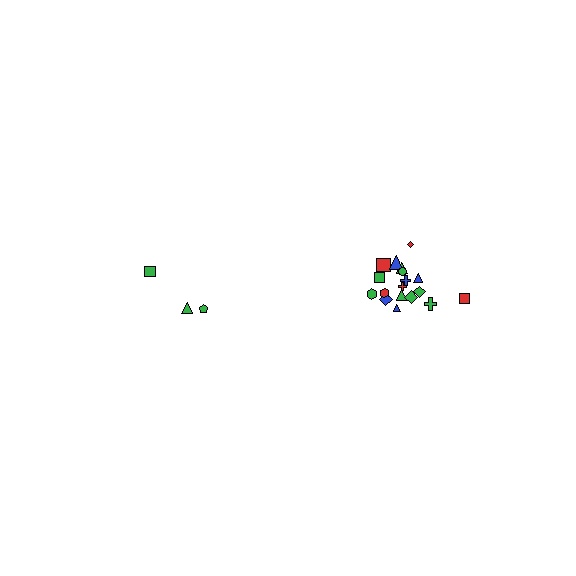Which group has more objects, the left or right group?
The right group.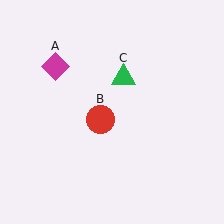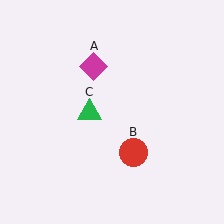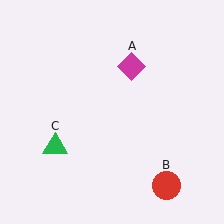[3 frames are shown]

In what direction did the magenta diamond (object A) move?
The magenta diamond (object A) moved right.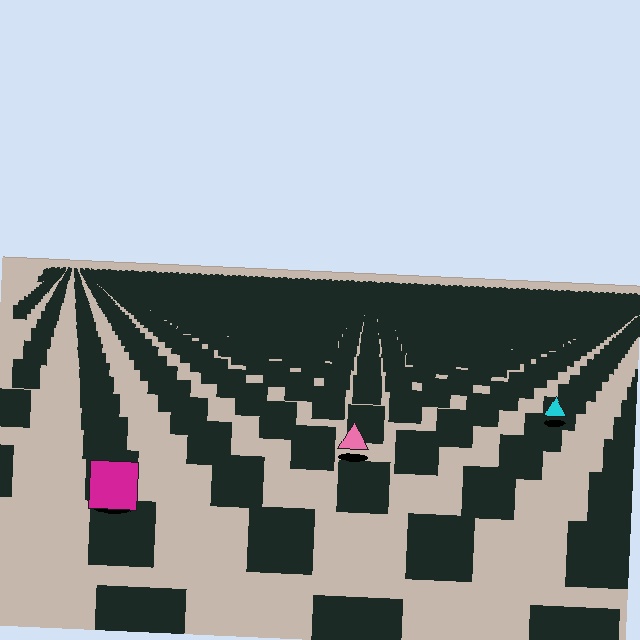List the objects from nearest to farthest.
From nearest to farthest: the magenta square, the pink triangle, the cyan triangle.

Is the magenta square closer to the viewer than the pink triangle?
Yes. The magenta square is closer — you can tell from the texture gradient: the ground texture is coarser near it.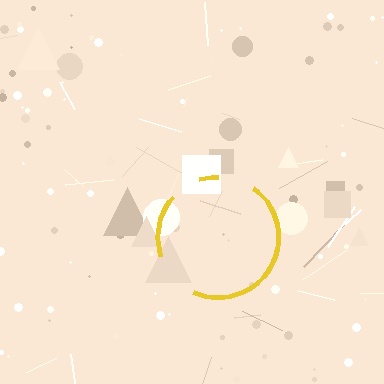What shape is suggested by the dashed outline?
The dashed outline suggests a circle.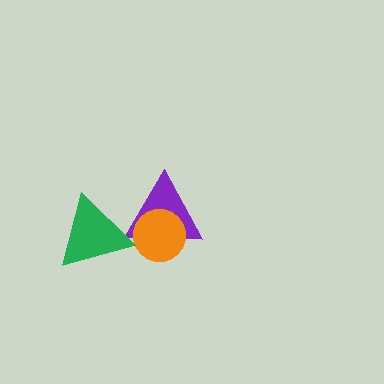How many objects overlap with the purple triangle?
2 objects overlap with the purple triangle.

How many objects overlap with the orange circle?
1 object overlaps with the orange circle.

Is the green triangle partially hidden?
No, no other shape covers it.